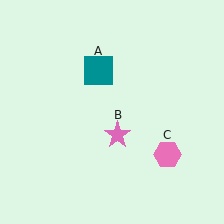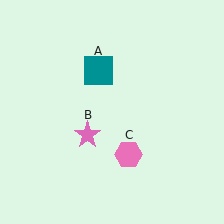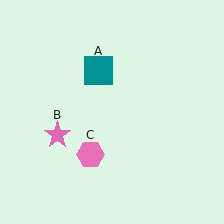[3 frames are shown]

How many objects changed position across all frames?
2 objects changed position: pink star (object B), pink hexagon (object C).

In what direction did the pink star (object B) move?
The pink star (object B) moved left.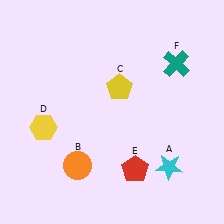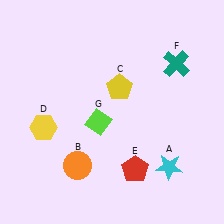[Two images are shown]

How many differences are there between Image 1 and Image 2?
There is 1 difference between the two images.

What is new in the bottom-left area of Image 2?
A lime diamond (G) was added in the bottom-left area of Image 2.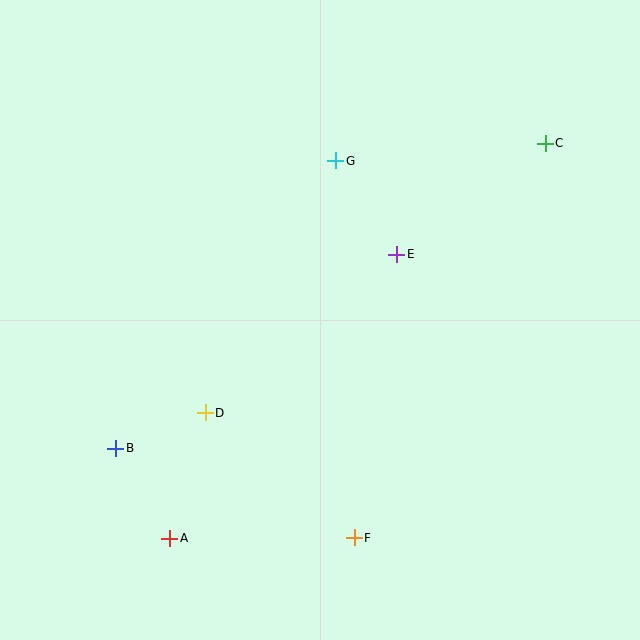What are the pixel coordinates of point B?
Point B is at (116, 448).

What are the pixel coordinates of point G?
Point G is at (336, 161).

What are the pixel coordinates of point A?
Point A is at (170, 538).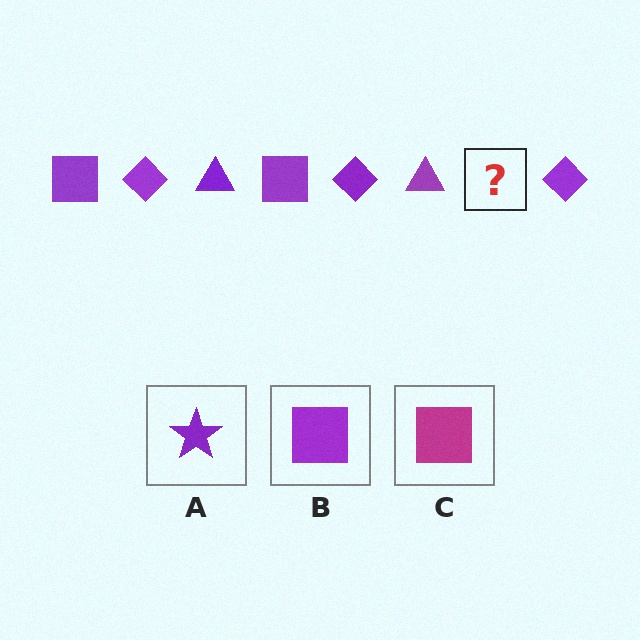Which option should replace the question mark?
Option B.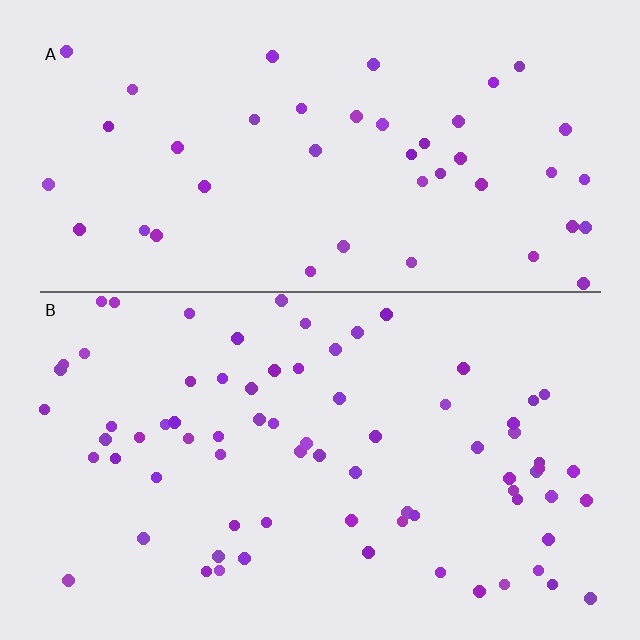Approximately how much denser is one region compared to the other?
Approximately 1.7× — region B over region A.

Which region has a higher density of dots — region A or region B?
B (the bottom).